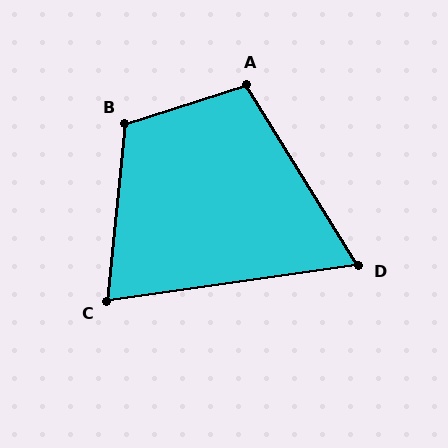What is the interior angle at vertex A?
Approximately 104 degrees (obtuse).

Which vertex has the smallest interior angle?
D, at approximately 66 degrees.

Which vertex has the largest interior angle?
B, at approximately 114 degrees.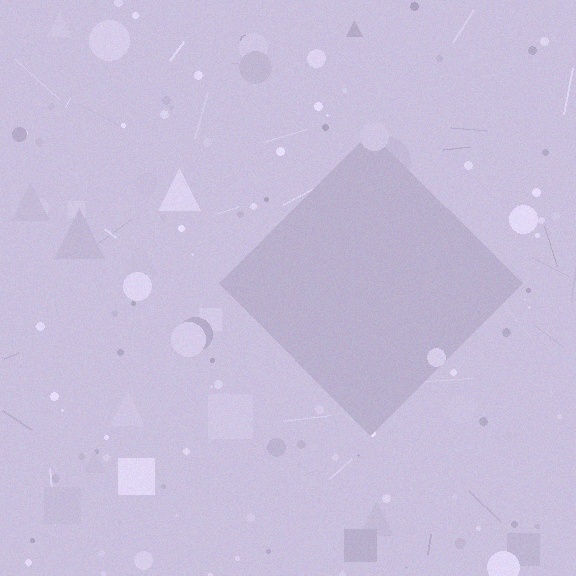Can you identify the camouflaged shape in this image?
The camouflaged shape is a diamond.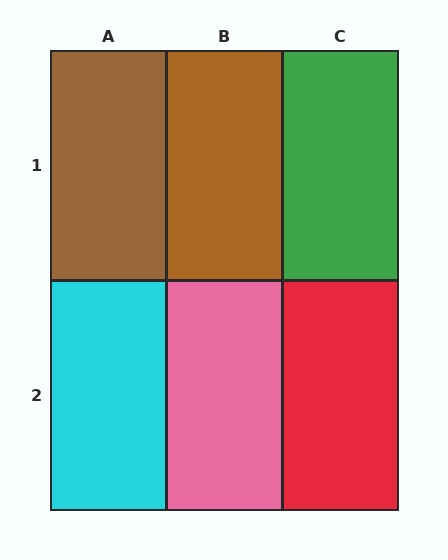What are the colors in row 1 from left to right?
Brown, brown, green.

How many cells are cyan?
1 cell is cyan.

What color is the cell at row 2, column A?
Cyan.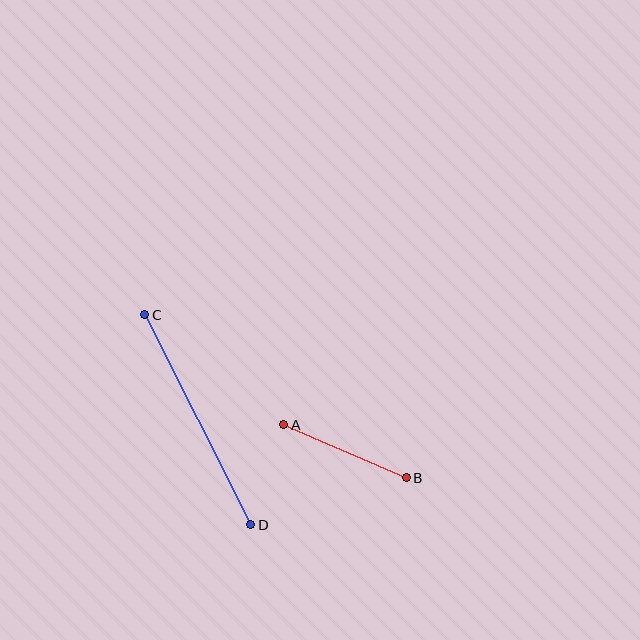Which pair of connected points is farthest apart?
Points C and D are farthest apart.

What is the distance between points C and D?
The distance is approximately 235 pixels.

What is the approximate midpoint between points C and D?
The midpoint is at approximately (198, 420) pixels.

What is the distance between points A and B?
The distance is approximately 133 pixels.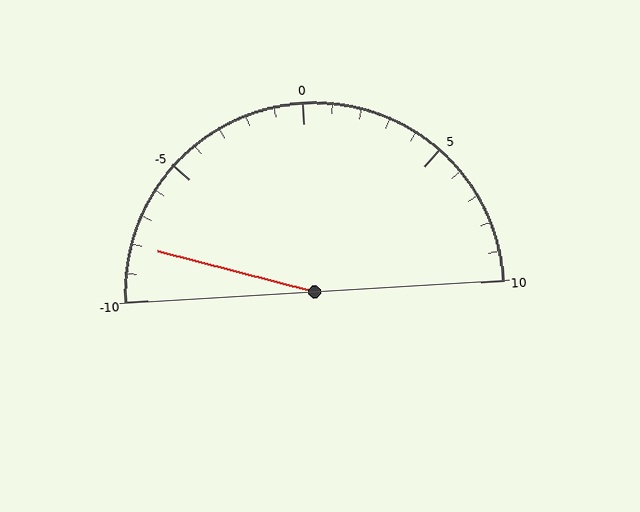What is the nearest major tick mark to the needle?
The nearest major tick mark is -10.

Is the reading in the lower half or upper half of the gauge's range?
The reading is in the lower half of the range (-10 to 10).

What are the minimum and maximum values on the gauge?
The gauge ranges from -10 to 10.